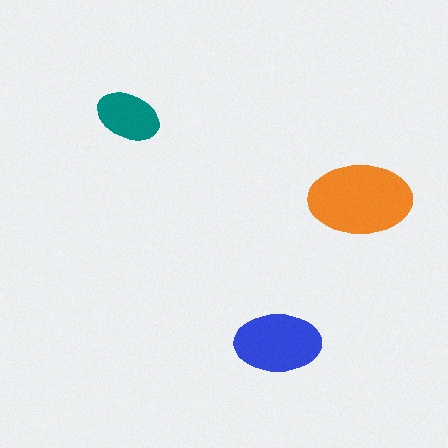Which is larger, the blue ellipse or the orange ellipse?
The orange one.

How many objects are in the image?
There are 3 objects in the image.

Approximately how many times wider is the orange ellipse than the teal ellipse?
About 1.5 times wider.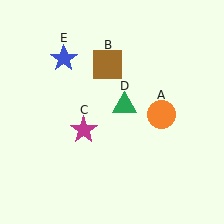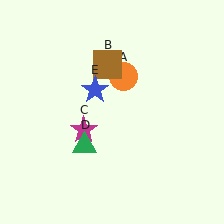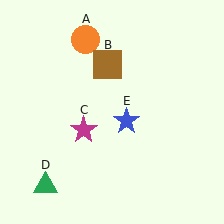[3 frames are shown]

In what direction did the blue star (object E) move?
The blue star (object E) moved down and to the right.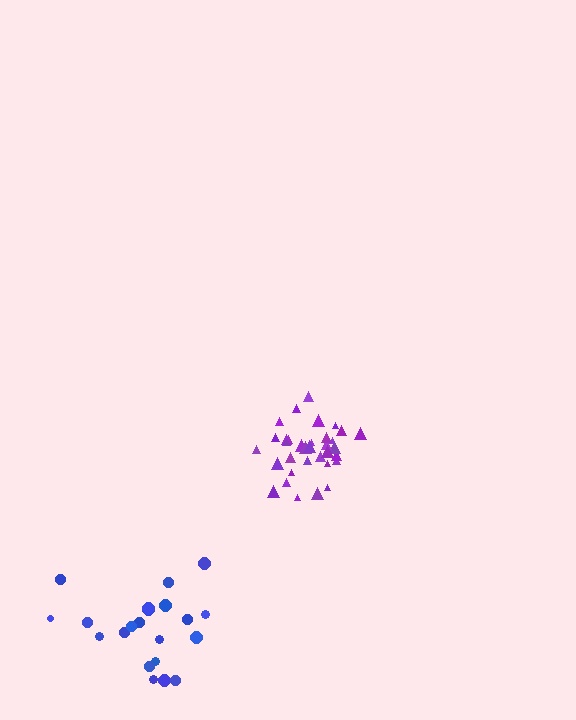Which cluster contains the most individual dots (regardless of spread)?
Purple (34).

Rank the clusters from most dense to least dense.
purple, blue.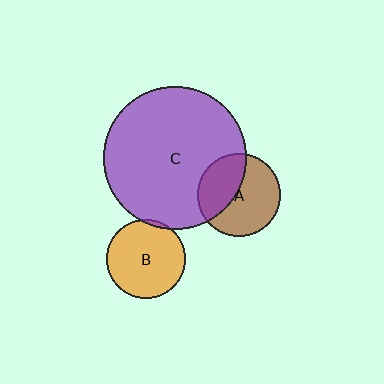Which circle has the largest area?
Circle C (purple).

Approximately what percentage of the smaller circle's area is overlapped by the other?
Approximately 40%.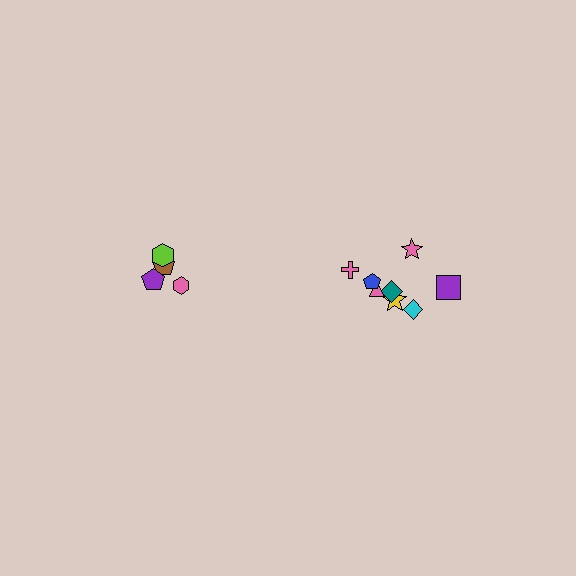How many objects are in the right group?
There are 8 objects.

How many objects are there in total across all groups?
There are 12 objects.